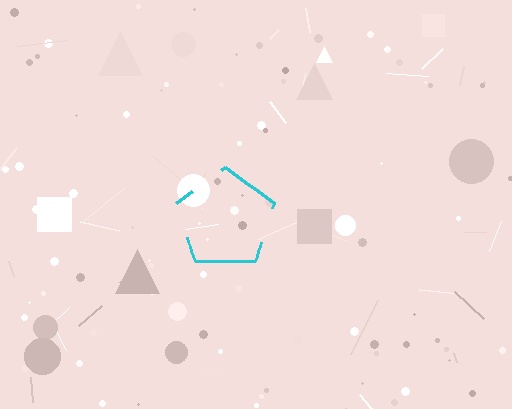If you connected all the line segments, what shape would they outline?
They would outline a pentagon.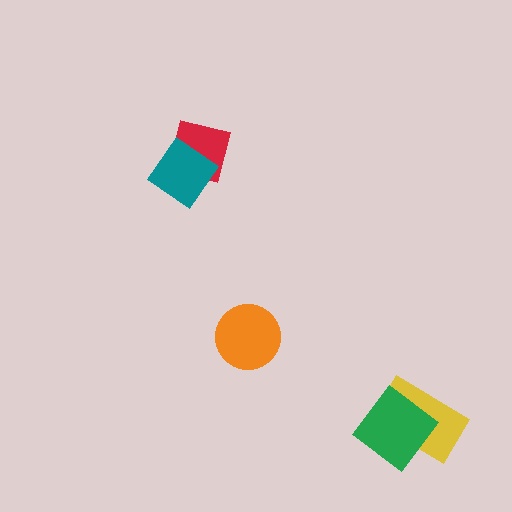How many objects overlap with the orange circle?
0 objects overlap with the orange circle.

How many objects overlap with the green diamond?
1 object overlaps with the green diamond.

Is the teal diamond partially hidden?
No, no other shape covers it.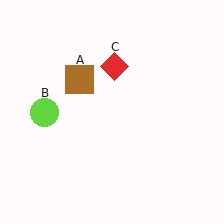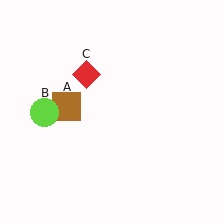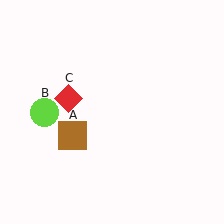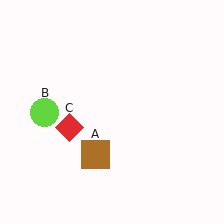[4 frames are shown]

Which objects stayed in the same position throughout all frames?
Lime circle (object B) remained stationary.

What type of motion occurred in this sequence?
The brown square (object A), red diamond (object C) rotated counterclockwise around the center of the scene.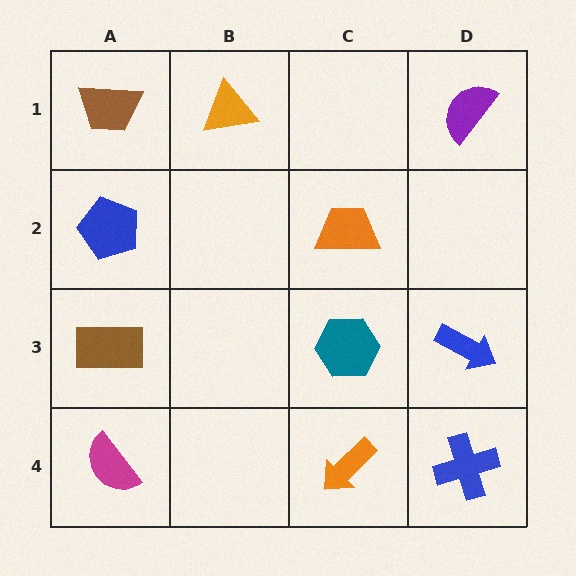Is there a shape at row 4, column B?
No, that cell is empty.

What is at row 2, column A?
A blue pentagon.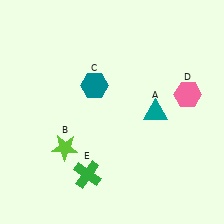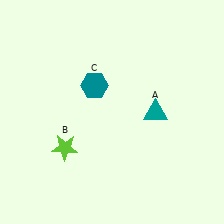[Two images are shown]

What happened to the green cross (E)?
The green cross (E) was removed in Image 2. It was in the bottom-left area of Image 1.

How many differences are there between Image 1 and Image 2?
There are 2 differences between the two images.